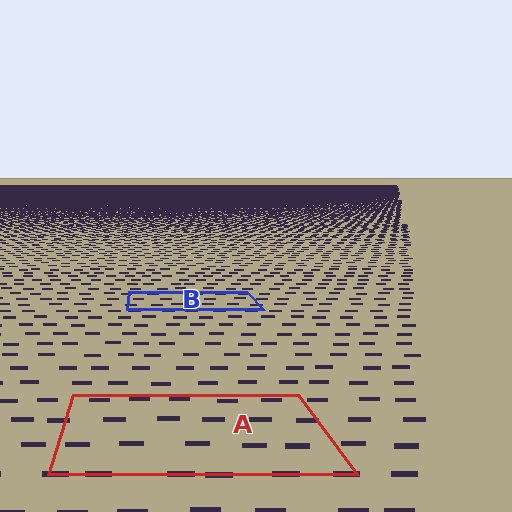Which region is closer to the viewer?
Region A is closer. The texture elements there are larger and more spread out.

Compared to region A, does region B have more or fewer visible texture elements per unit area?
Region B has more texture elements per unit area — they are packed more densely because it is farther away.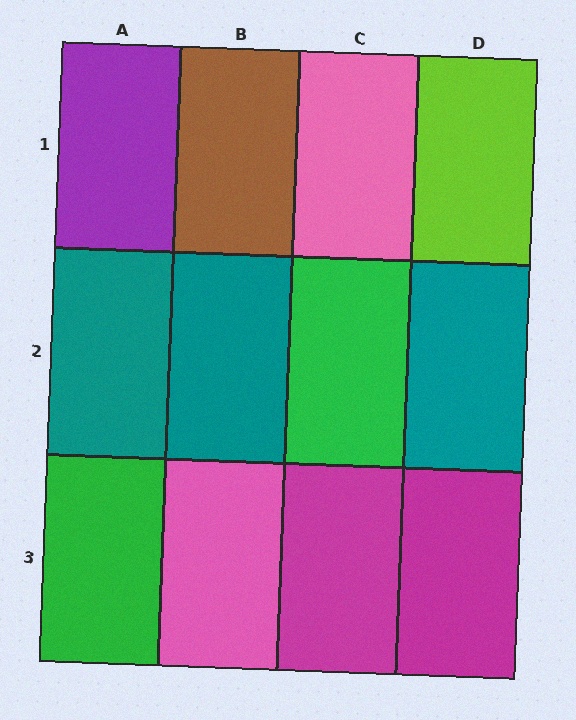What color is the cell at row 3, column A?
Green.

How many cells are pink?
2 cells are pink.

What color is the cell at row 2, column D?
Teal.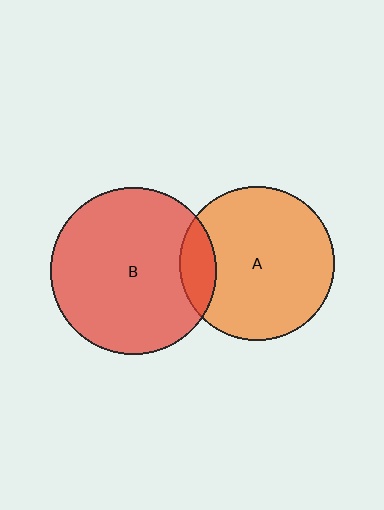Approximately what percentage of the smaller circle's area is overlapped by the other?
Approximately 15%.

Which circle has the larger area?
Circle B (red).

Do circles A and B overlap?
Yes.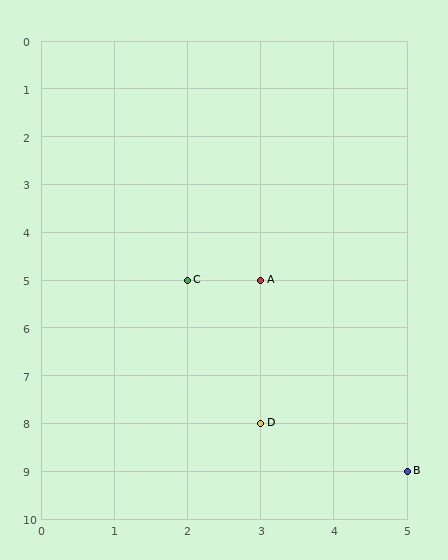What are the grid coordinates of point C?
Point C is at grid coordinates (2, 5).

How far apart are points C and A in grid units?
Points C and A are 1 column apart.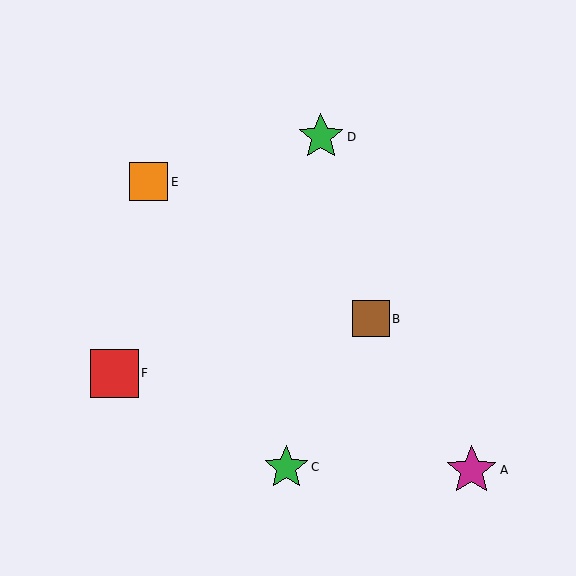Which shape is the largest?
The magenta star (labeled A) is the largest.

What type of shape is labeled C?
Shape C is a green star.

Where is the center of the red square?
The center of the red square is at (114, 373).